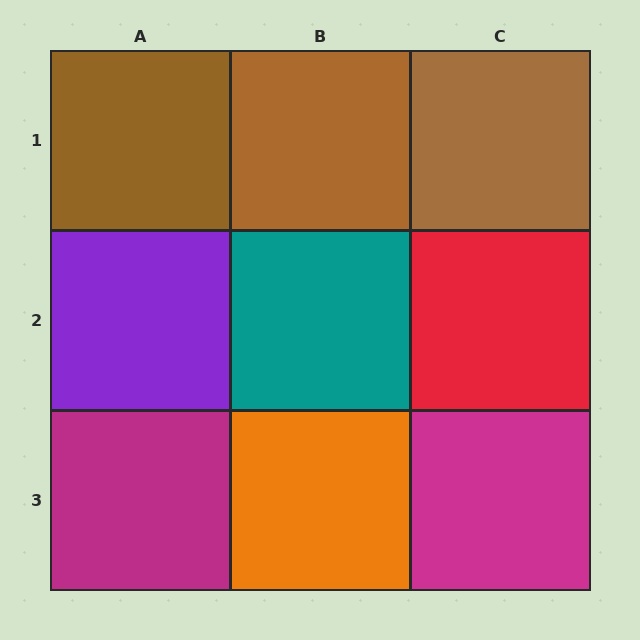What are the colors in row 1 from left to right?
Brown, brown, brown.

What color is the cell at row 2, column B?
Teal.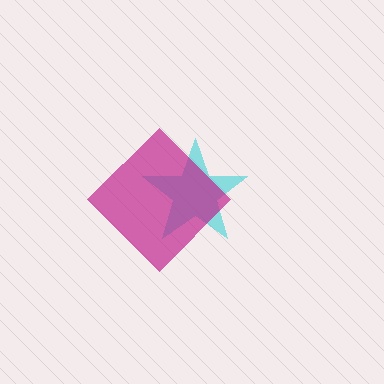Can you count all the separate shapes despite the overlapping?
Yes, there are 2 separate shapes.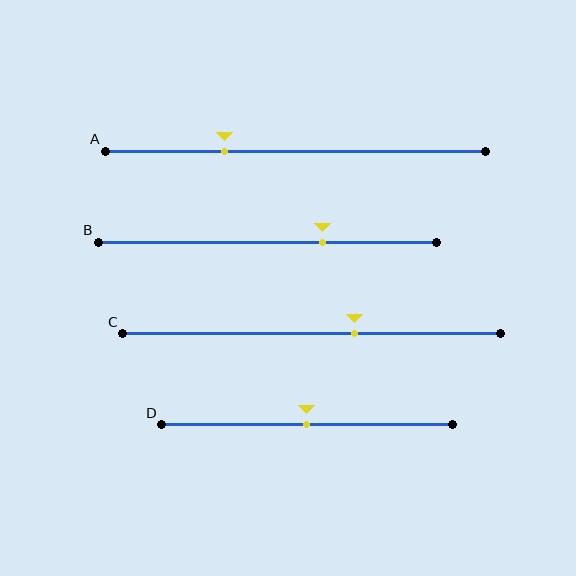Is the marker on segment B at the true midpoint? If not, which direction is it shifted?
No, the marker on segment B is shifted to the right by about 16% of the segment length.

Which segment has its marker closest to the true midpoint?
Segment D has its marker closest to the true midpoint.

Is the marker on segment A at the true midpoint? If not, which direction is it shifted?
No, the marker on segment A is shifted to the left by about 19% of the segment length.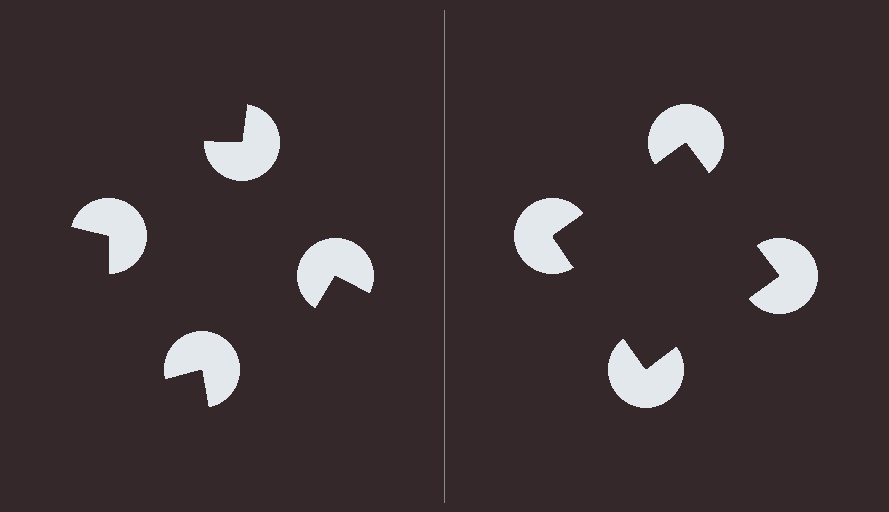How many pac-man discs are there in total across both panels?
8 — 4 on each side.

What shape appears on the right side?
An illusory square.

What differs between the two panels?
The pac-man discs are positioned identically on both sides; only the wedge orientations differ. On the right they align to a square; on the left they are misaligned.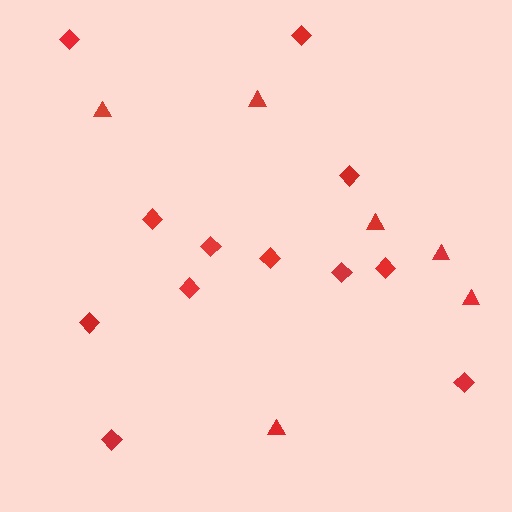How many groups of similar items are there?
There are 2 groups: one group of triangles (6) and one group of diamonds (12).